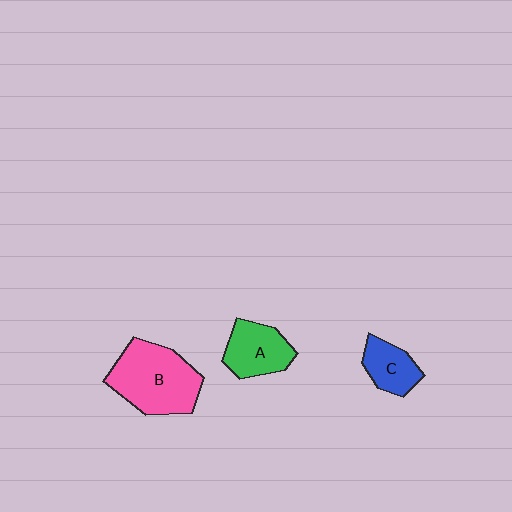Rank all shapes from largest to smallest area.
From largest to smallest: B (pink), A (green), C (blue).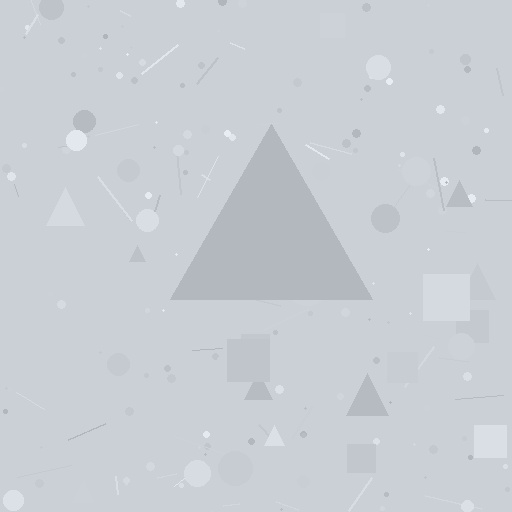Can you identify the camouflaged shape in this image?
The camouflaged shape is a triangle.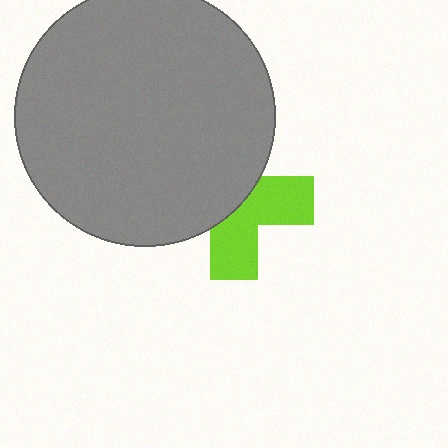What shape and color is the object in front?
The object in front is a gray circle.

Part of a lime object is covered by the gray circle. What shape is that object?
It is a cross.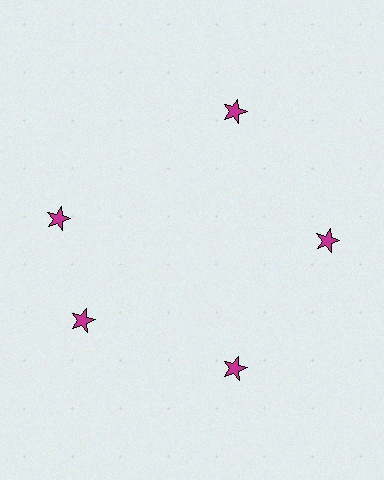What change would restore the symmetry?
The symmetry would be restored by rotating it back into even spacing with its neighbors so that all 5 stars sit at equal angles and equal distance from the center.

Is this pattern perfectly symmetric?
No. The 5 magenta stars are arranged in a ring, but one element near the 10 o'clock position is rotated out of alignment along the ring, breaking the 5-fold rotational symmetry.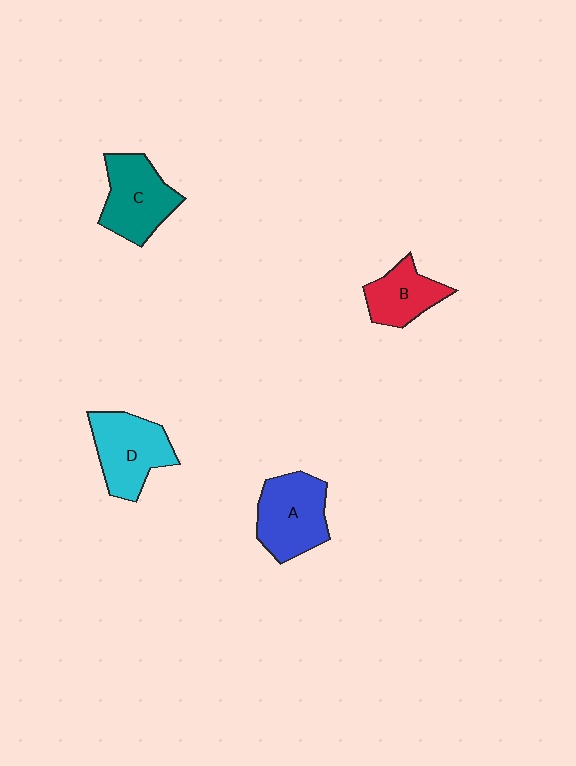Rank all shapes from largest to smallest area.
From largest to smallest: A (blue), D (cyan), C (teal), B (red).